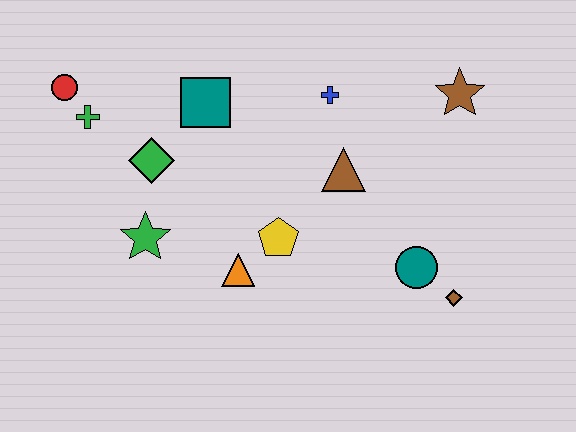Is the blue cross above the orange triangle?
Yes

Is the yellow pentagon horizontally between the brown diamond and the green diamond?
Yes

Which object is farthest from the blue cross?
The red circle is farthest from the blue cross.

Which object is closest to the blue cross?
The brown triangle is closest to the blue cross.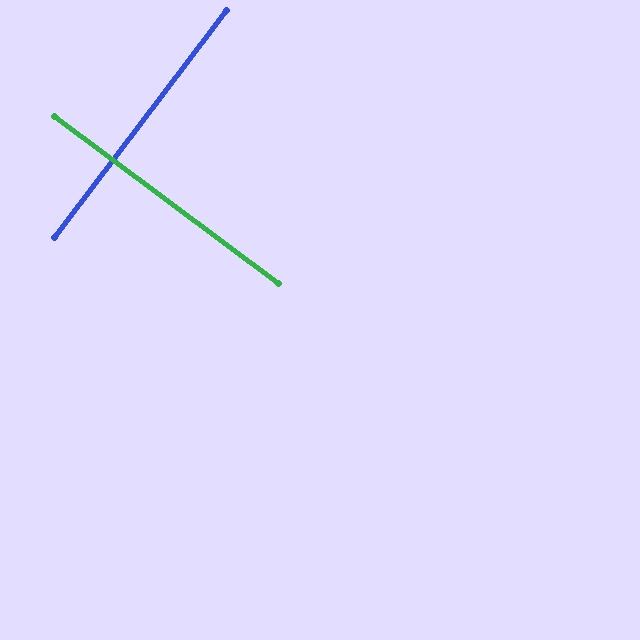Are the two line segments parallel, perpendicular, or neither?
Perpendicular — they meet at approximately 90°.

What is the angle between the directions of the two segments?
Approximately 90 degrees.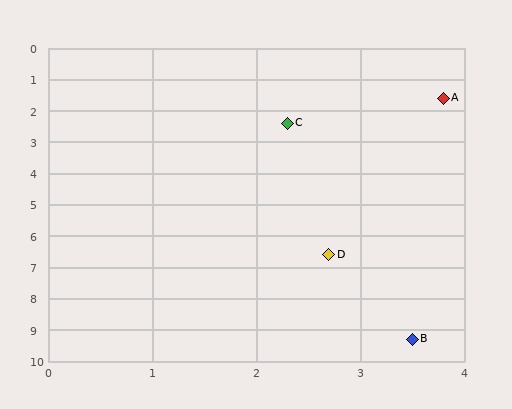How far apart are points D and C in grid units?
Points D and C are about 4.2 grid units apart.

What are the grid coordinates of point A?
Point A is at approximately (3.8, 1.6).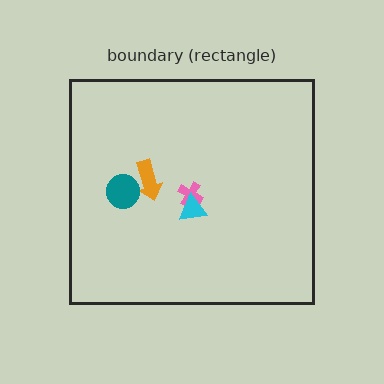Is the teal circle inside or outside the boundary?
Inside.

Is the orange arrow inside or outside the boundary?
Inside.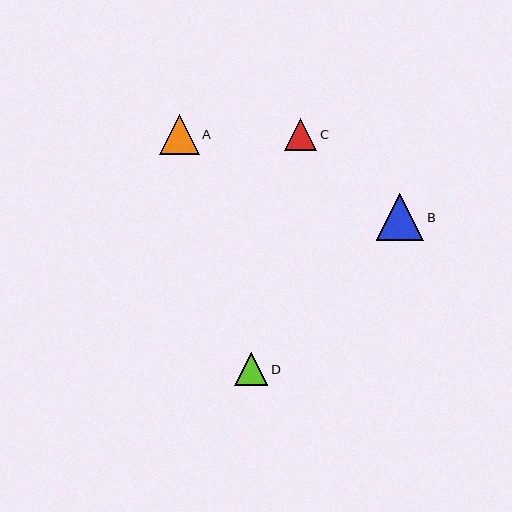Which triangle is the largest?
Triangle B is the largest with a size of approximately 48 pixels.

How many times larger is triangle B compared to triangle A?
Triangle B is approximately 1.2 times the size of triangle A.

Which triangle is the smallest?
Triangle C is the smallest with a size of approximately 32 pixels.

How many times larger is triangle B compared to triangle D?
Triangle B is approximately 1.4 times the size of triangle D.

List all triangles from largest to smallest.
From largest to smallest: B, A, D, C.